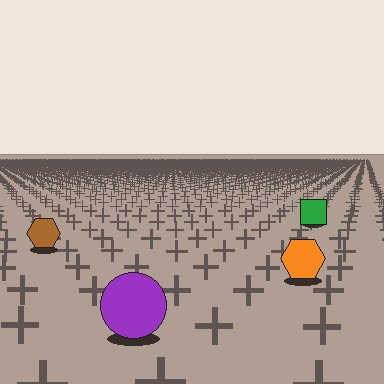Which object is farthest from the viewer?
The green square is farthest from the viewer. It appears smaller and the ground texture around it is denser.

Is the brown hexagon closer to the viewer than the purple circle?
No. The purple circle is closer — you can tell from the texture gradient: the ground texture is coarser near it.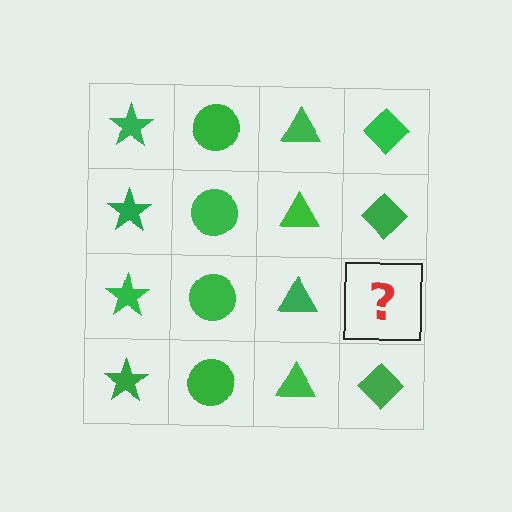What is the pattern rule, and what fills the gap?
The rule is that each column has a consistent shape. The gap should be filled with a green diamond.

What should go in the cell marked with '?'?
The missing cell should contain a green diamond.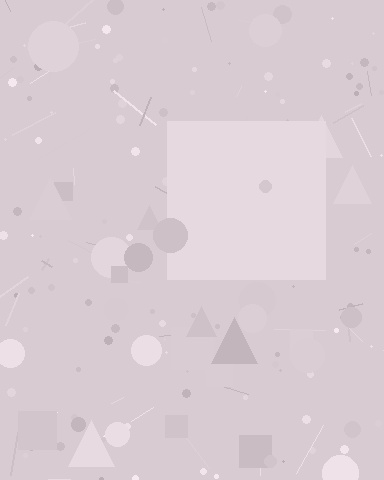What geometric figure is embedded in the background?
A square is embedded in the background.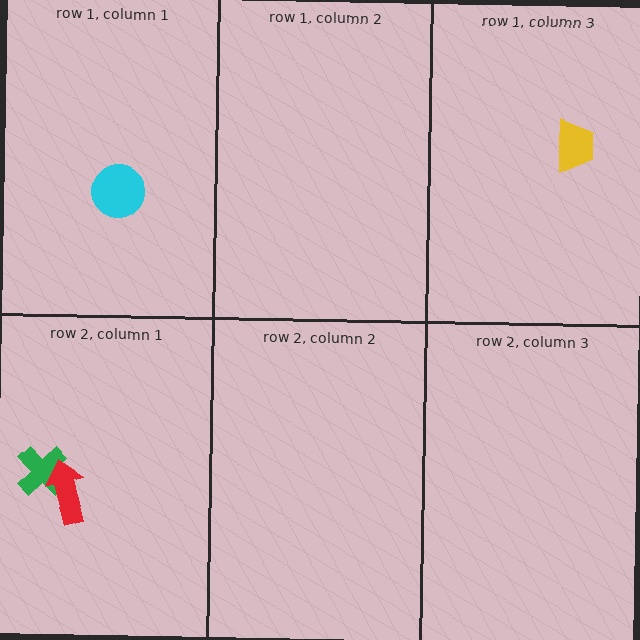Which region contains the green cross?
The row 2, column 1 region.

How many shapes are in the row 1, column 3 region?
1.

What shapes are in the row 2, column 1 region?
The green cross, the red arrow.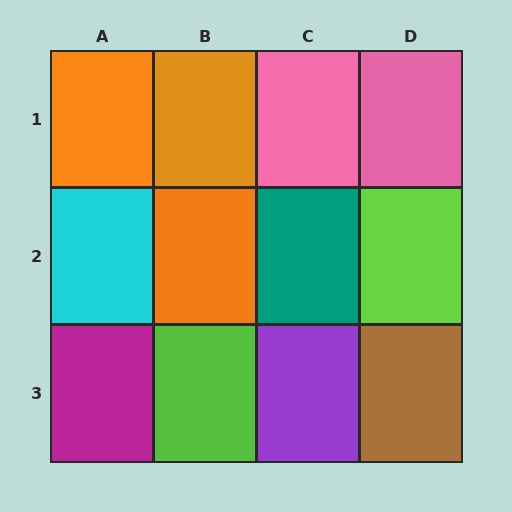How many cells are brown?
1 cell is brown.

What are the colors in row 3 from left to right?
Magenta, lime, purple, brown.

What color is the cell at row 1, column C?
Pink.